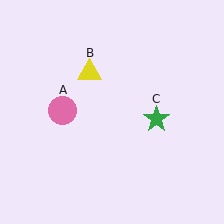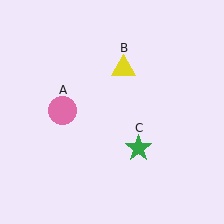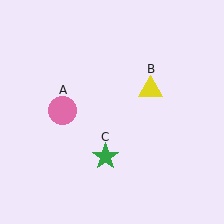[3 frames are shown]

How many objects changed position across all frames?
2 objects changed position: yellow triangle (object B), green star (object C).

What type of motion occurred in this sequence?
The yellow triangle (object B), green star (object C) rotated clockwise around the center of the scene.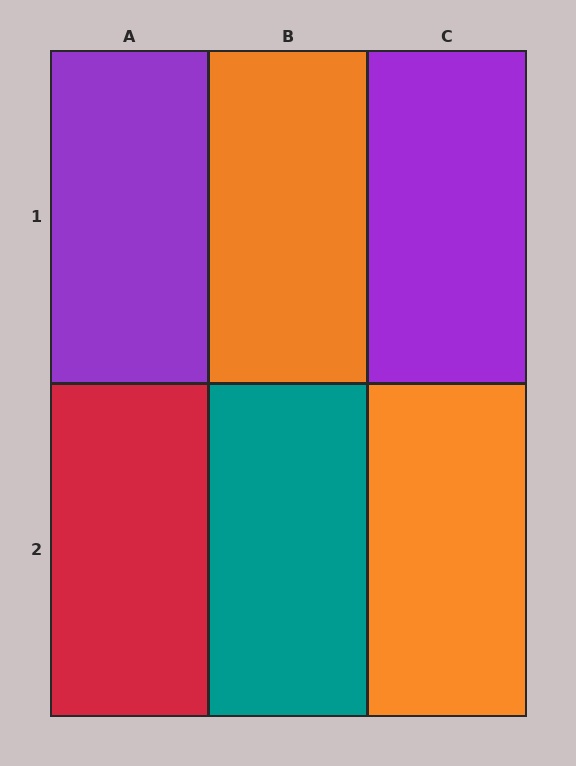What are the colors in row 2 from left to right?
Red, teal, orange.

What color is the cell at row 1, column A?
Purple.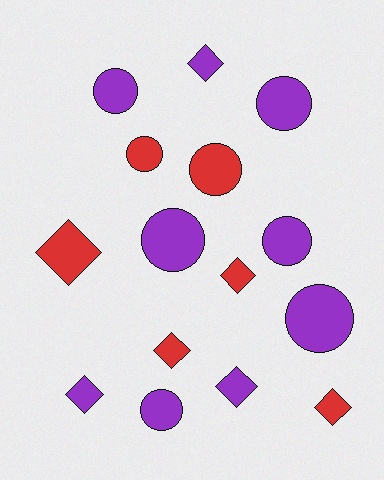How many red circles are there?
There are 2 red circles.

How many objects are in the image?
There are 15 objects.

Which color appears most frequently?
Purple, with 9 objects.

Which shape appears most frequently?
Circle, with 8 objects.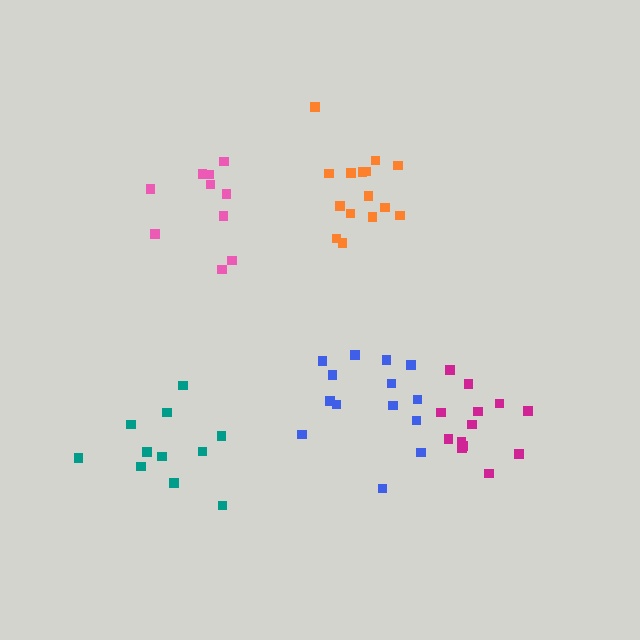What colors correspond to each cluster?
The clusters are colored: blue, pink, teal, orange, magenta.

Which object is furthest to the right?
The magenta cluster is rightmost.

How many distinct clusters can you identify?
There are 5 distinct clusters.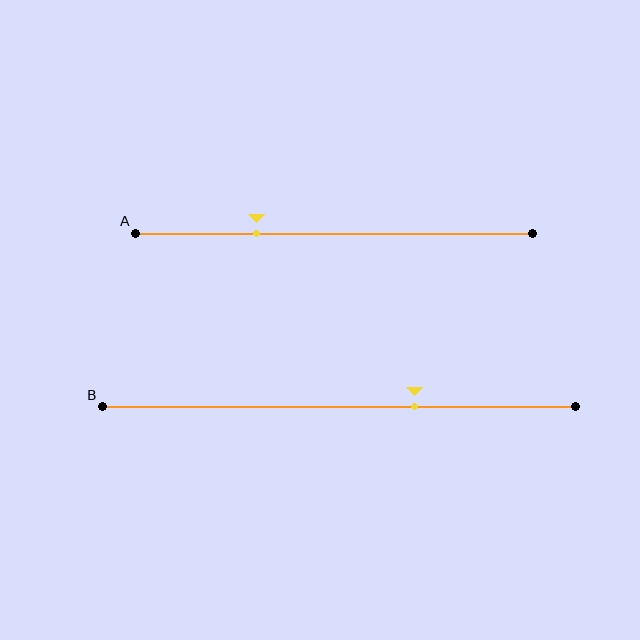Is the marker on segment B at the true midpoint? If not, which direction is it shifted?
No, the marker on segment B is shifted to the right by about 16% of the segment length.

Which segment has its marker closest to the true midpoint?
Segment B has its marker closest to the true midpoint.